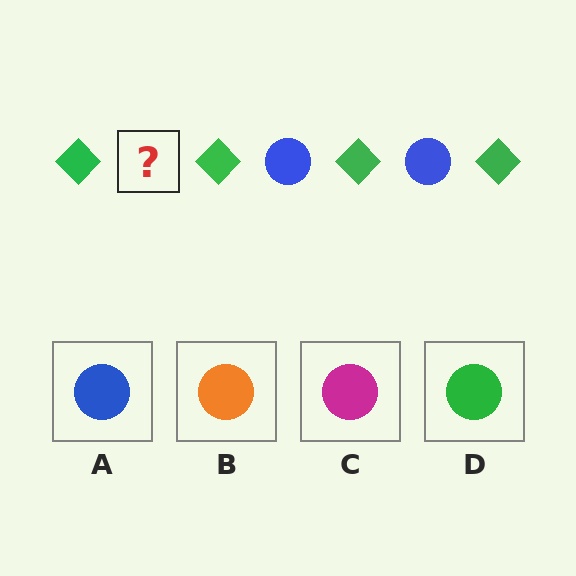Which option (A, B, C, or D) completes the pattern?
A.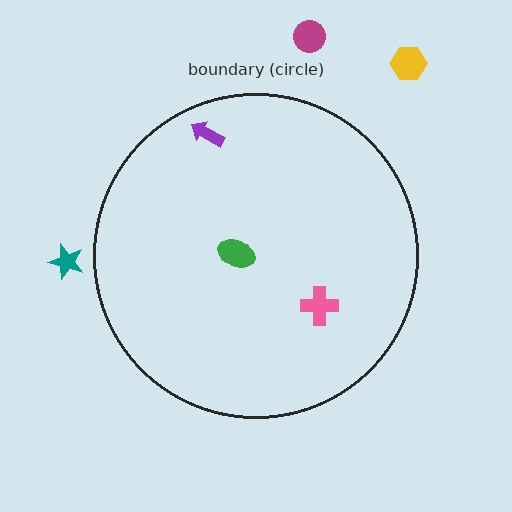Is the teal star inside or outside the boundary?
Outside.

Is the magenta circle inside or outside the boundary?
Outside.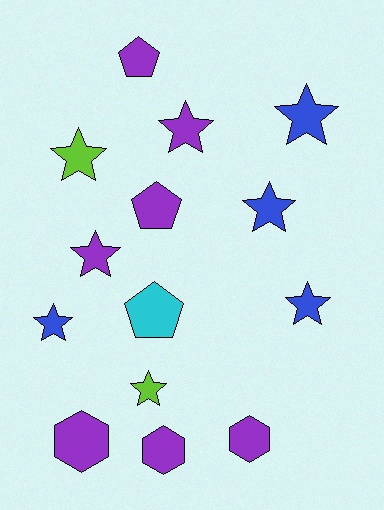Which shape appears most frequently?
Star, with 8 objects.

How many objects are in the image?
There are 14 objects.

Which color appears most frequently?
Purple, with 7 objects.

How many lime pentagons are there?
There are no lime pentagons.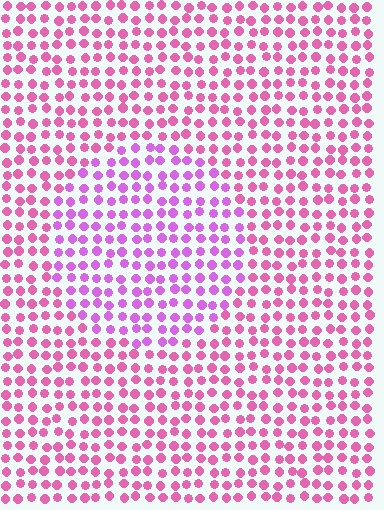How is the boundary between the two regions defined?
The boundary is defined purely by a slight shift in hue (about 31 degrees). Spacing, size, and orientation are identical on both sides.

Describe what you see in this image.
The image is filled with small pink elements in a uniform arrangement. A circle-shaped region is visible where the elements are tinted to a slightly different hue, forming a subtle color boundary.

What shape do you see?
I see a circle.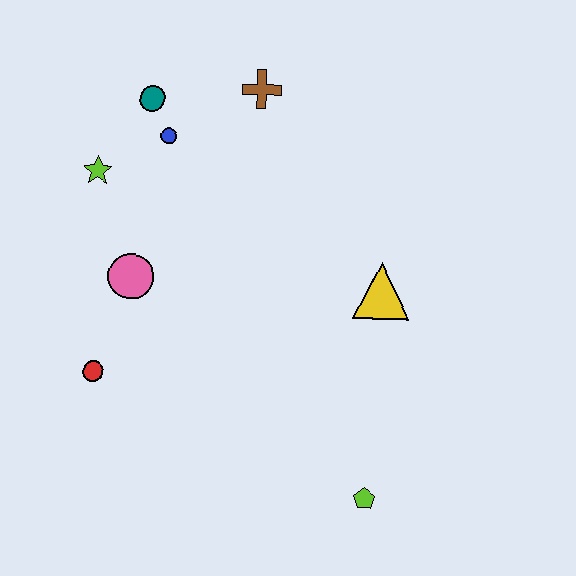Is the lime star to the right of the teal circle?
No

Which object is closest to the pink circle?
The red circle is closest to the pink circle.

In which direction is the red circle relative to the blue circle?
The red circle is below the blue circle.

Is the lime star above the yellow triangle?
Yes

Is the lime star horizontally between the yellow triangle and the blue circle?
No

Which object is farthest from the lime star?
The lime pentagon is farthest from the lime star.